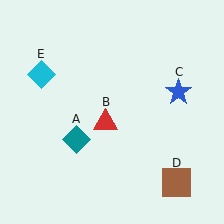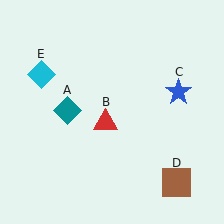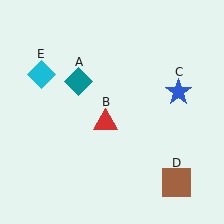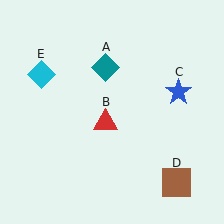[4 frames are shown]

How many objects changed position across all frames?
1 object changed position: teal diamond (object A).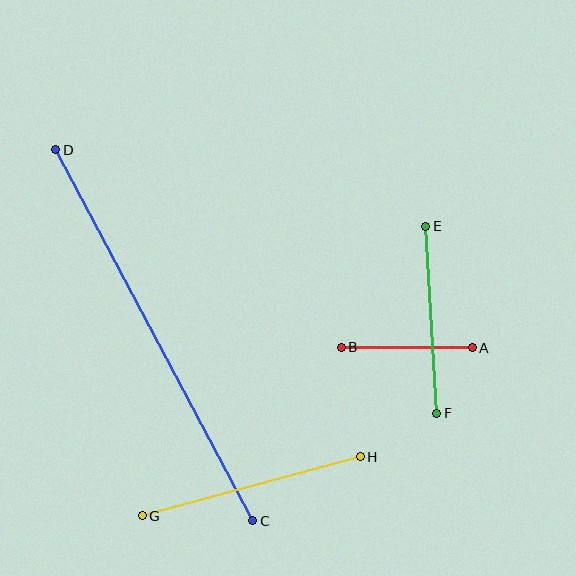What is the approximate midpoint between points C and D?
The midpoint is at approximately (154, 335) pixels.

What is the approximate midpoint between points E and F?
The midpoint is at approximately (431, 320) pixels.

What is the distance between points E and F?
The distance is approximately 187 pixels.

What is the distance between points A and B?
The distance is approximately 131 pixels.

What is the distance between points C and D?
The distance is approximately 420 pixels.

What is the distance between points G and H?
The distance is approximately 226 pixels.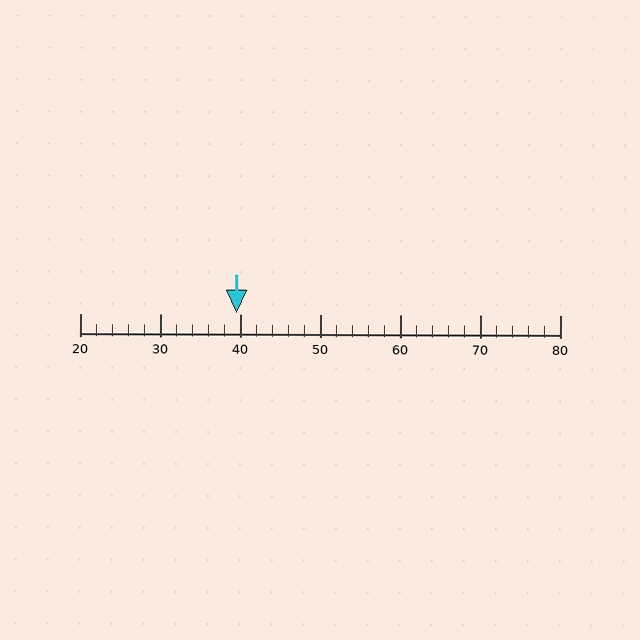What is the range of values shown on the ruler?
The ruler shows values from 20 to 80.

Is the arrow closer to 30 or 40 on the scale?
The arrow is closer to 40.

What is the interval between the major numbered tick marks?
The major tick marks are spaced 10 units apart.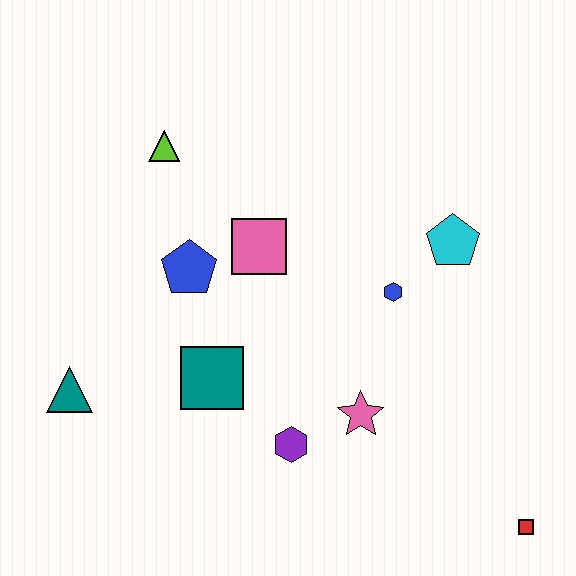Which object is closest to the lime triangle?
The blue pentagon is closest to the lime triangle.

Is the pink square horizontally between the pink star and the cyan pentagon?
No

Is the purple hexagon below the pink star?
Yes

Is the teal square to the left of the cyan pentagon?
Yes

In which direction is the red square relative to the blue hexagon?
The red square is below the blue hexagon.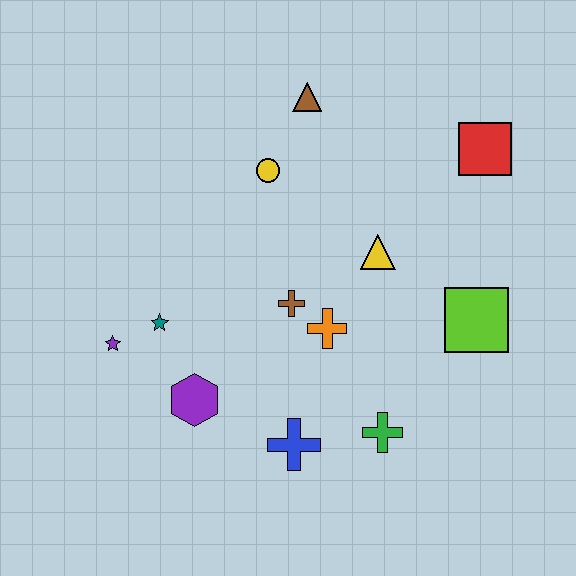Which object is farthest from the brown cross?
The red square is farthest from the brown cross.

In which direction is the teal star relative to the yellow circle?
The teal star is below the yellow circle.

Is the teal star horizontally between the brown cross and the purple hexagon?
No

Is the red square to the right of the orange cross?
Yes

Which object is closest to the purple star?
The teal star is closest to the purple star.